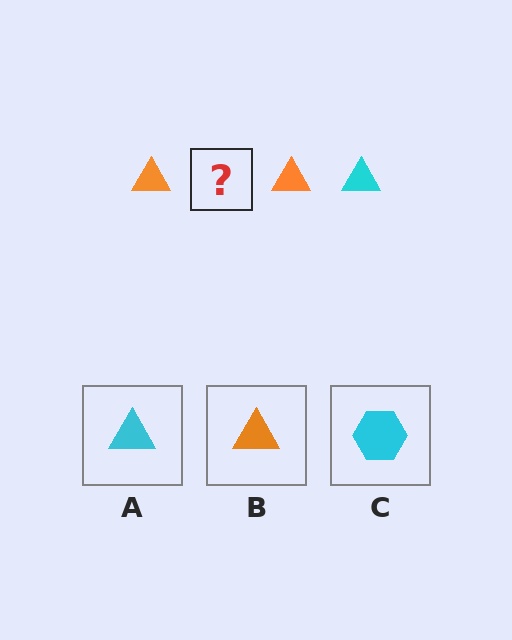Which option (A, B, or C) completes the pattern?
A.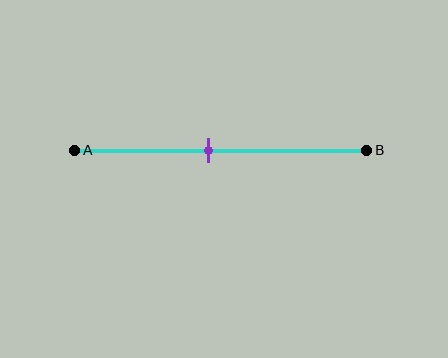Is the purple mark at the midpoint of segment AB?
No, the mark is at about 45% from A, not at the 50% midpoint.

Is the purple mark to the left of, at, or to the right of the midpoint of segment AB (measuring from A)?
The purple mark is to the left of the midpoint of segment AB.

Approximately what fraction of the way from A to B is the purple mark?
The purple mark is approximately 45% of the way from A to B.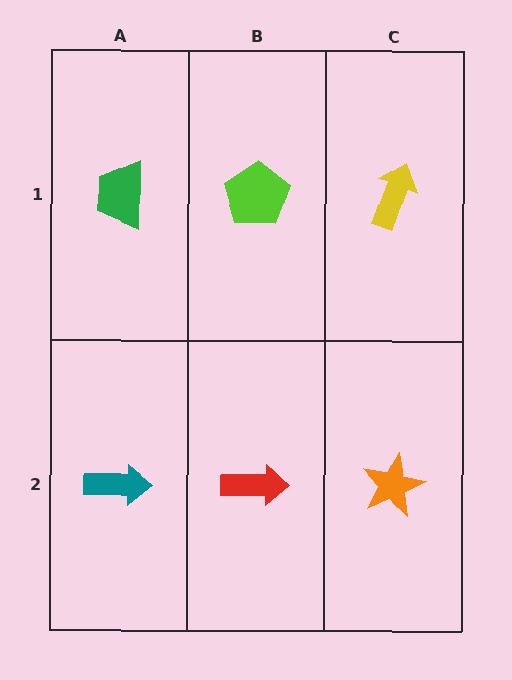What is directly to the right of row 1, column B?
A yellow arrow.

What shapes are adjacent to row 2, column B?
A lime pentagon (row 1, column B), a teal arrow (row 2, column A), an orange star (row 2, column C).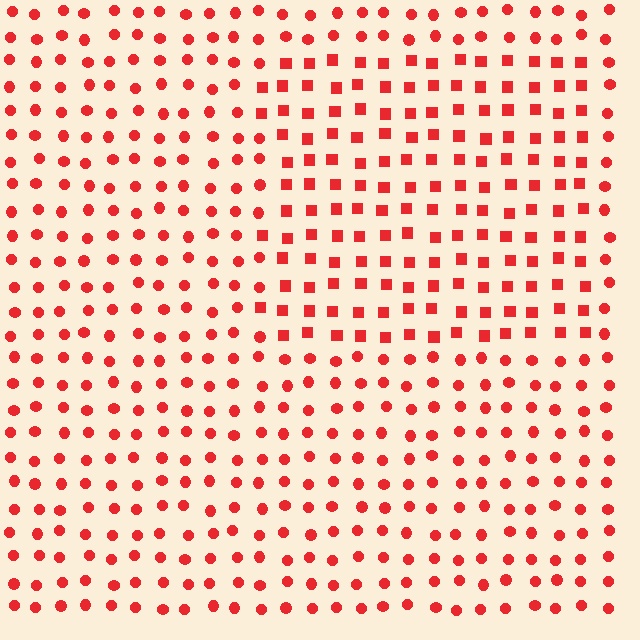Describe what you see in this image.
The image is filled with small red elements arranged in a uniform grid. A rectangle-shaped region contains squares, while the surrounding area contains circles. The boundary is defined purely by the change in element shape.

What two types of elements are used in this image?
The image uses squares inside the rectangle region and circles outside it.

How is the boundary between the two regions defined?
The boundary is defined by a change in element shape: squares inside vs. circles outside. All elements share the same color and spacing.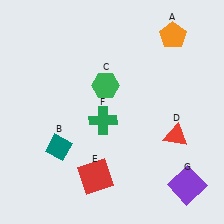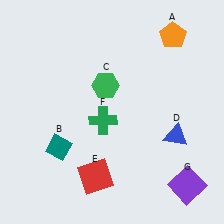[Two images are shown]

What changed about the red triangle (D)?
In Image 1, D is red. In Image 2, it changed to blue.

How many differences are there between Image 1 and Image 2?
There is 1 difference between the two images.